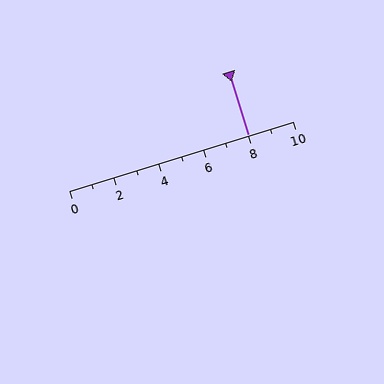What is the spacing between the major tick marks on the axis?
The major ticks are spaced 2 apart.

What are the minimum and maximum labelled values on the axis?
The axis runs from 0 to 10.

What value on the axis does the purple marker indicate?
The marker indicates approximately 8.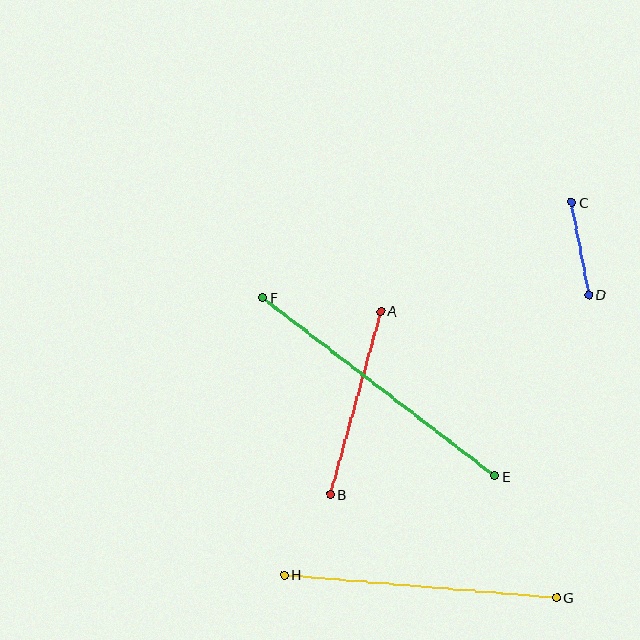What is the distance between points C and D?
The distance is approximately 94 pixels.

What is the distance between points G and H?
The distance is approximately 273 pixels.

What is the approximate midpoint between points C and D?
The midpoint is at approximately (580, 249) pixels.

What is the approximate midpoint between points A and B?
The midpoint is at approximately (355, 403) pixels.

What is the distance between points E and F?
The distance is approximately 292 pixels.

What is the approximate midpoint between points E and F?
The midpoint is at approximately (379, 387) pixels.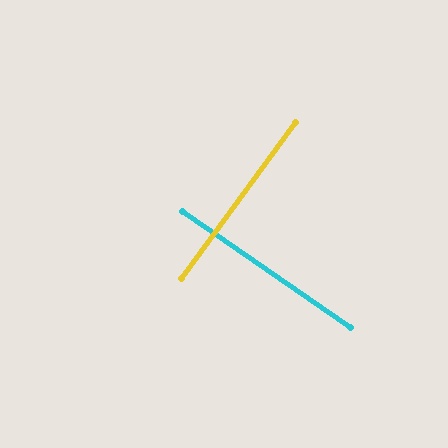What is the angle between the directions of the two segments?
Approximately 89 degrees.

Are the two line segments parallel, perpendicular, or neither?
Perpendicular — they meet at approximately 89°.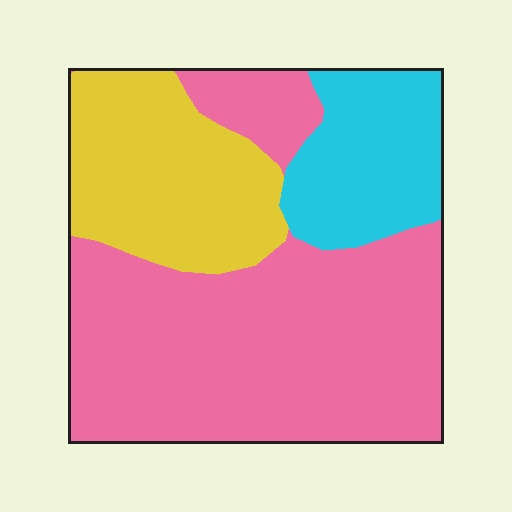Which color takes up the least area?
Cyan, at roughly 15%.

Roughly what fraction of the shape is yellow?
Yellow takes up about one quarter (1/4) of the shape.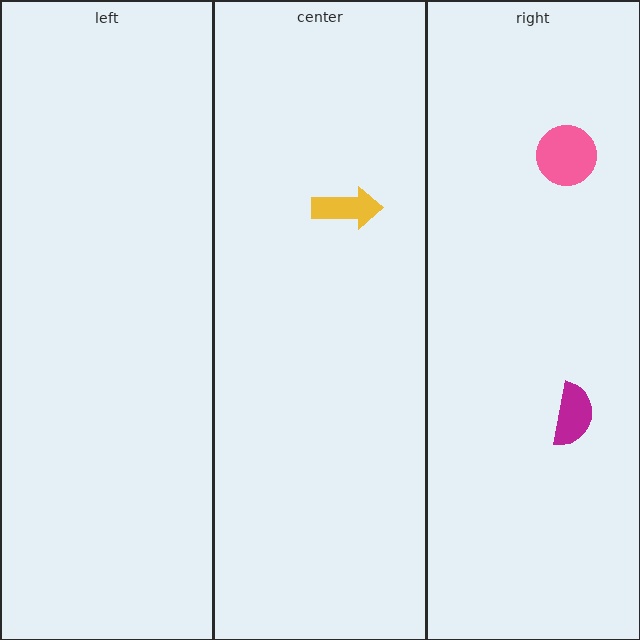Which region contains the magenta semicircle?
The right region.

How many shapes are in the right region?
2.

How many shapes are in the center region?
1.